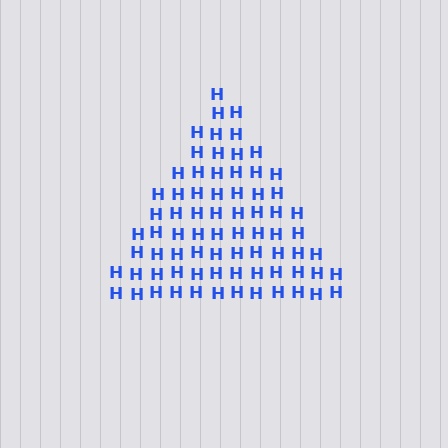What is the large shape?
The large shape is a triangle.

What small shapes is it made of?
It is made of small letter H's.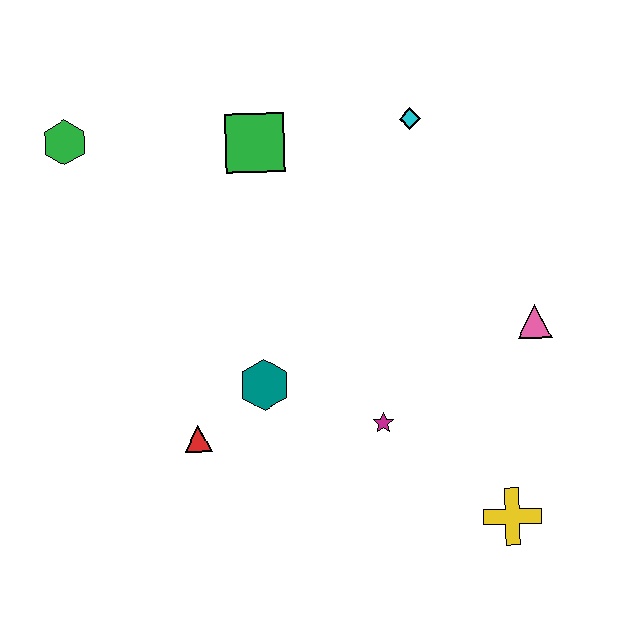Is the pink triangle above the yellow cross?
Yes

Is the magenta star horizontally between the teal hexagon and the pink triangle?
Yes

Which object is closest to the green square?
The cyan diamond is closest to the green square.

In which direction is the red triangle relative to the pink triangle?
The red triangle is to the left of the pink triangle.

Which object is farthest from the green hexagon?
The yellow cross is farthest from the green hexagon.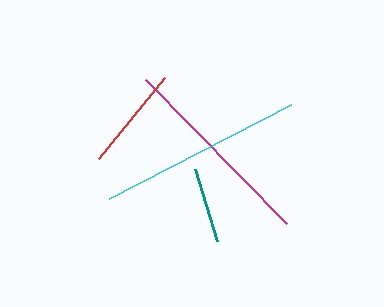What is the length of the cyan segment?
The cyan segment is approximately 205 pixels long.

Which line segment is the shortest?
The teal line is the shortest at approximately 75 pixels.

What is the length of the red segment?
The red segment is approximately 104 pixels long.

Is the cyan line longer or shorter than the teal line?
The cyan line is longer than the teal line.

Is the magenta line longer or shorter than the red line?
The magenta line is longer than the red line.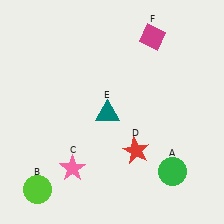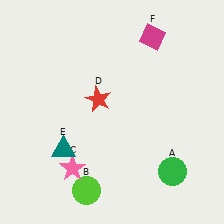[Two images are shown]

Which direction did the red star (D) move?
The red star (D) moved up.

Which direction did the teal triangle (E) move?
The teal triangle (E) moved left.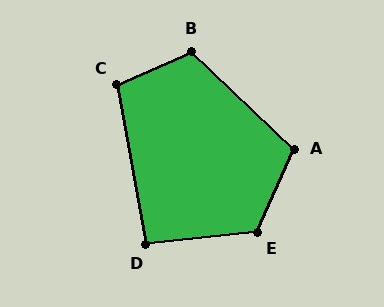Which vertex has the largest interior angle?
E, at approximately 120 degrees.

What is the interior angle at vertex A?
Approximately 110 degrees (obtuse).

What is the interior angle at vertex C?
Approximately 104 degrees (obtuse).